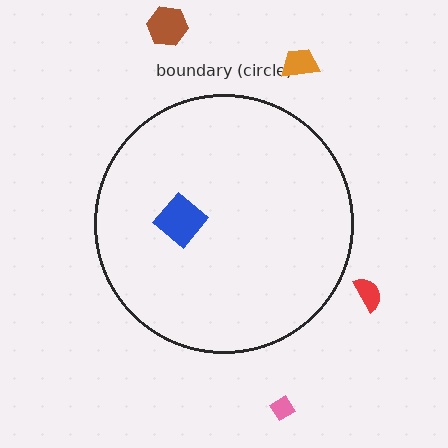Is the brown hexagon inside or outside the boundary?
Outside.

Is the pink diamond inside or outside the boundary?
Outside.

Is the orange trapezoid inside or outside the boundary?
Outside.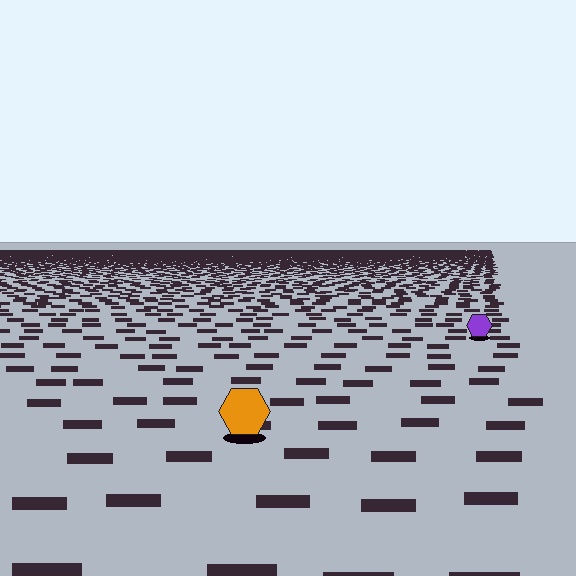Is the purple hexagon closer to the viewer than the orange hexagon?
No. The orange hexagon is closer — you can tell from the texture gradient: the ground texture is coarser near it.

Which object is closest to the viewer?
The orange hexagon is closest. The texture marks near it are larger and more spread out.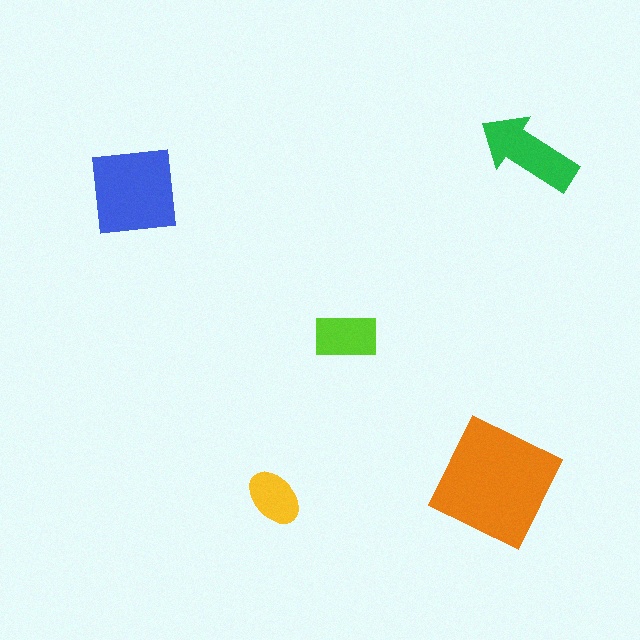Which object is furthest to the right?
The green arrow is rightmost.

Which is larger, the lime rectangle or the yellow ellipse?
The lime rectangle.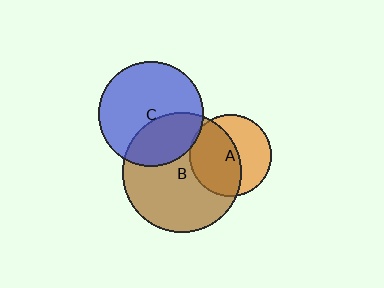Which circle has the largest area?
Circle B (brown).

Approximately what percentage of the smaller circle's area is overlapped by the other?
Approximately 5%.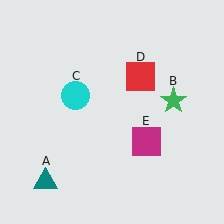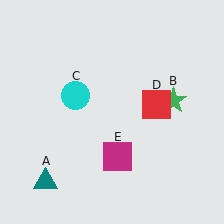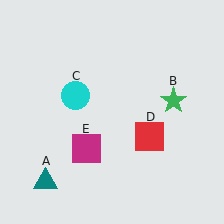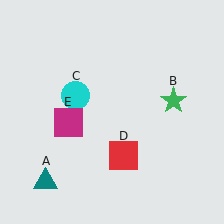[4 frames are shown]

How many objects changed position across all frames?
2 objects changed position: red square (object D), magenta square (object E).